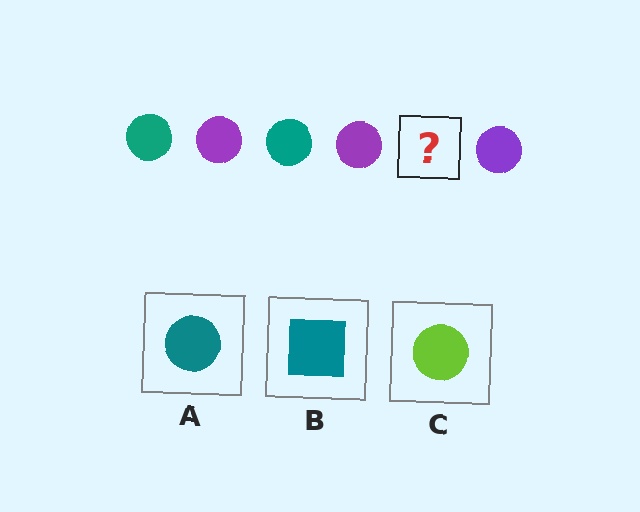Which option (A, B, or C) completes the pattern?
A.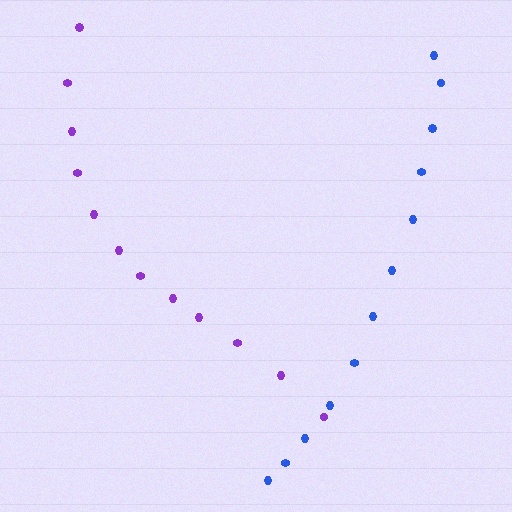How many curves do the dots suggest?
There are 2 distinct paths.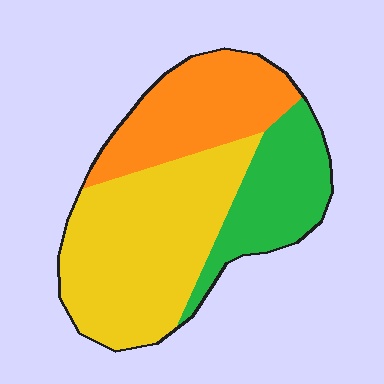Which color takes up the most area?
Yellow, at roughly 50%.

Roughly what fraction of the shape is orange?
Orange takes up about one quarter (1/4) of the shape.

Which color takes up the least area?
Green, at roughly 25%.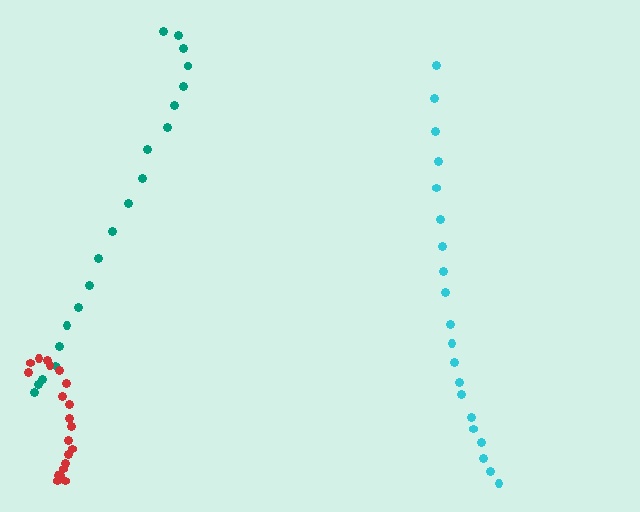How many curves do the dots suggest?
There are 3 distinct paths.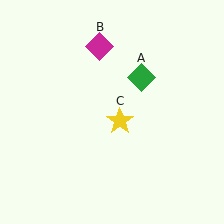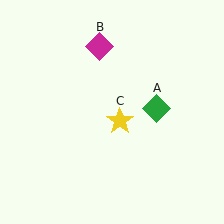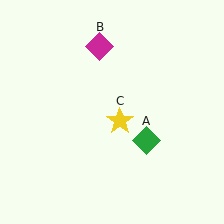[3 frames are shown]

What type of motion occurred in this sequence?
The green diamond (object A) rotated clockwise around the center of the scene.